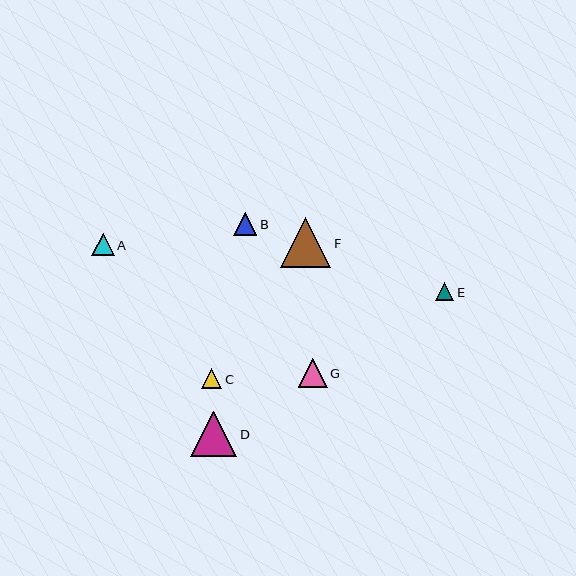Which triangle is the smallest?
Triangle E is the smallest with a size of approximately 18 pixels.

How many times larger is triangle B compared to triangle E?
Triangle B is approximately 1.3 times the size of triangle E.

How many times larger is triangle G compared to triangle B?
Triangle G is approximately 1.2 times the size of triangle B.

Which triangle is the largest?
Triangle F is the largest with a size of approximately 50 pixels.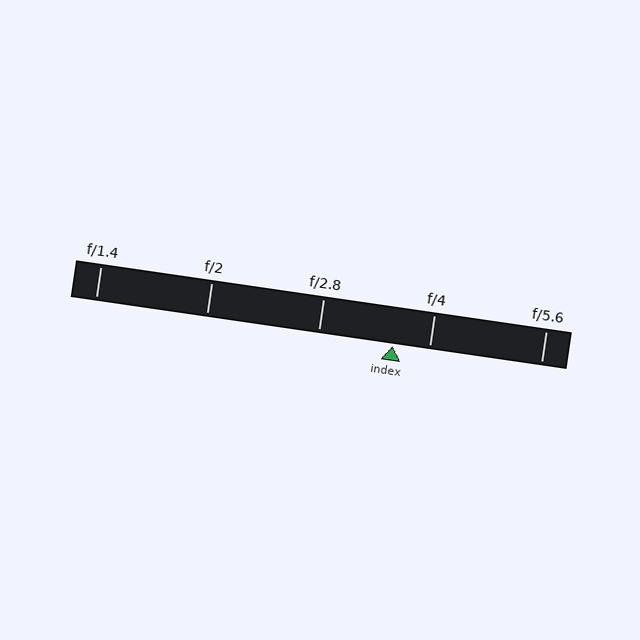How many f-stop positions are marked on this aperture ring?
There are 5 f-stop positions marked.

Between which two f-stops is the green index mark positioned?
The index mark is between f/2.8 and f/4.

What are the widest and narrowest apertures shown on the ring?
The widest aperture shown is f/1.4 and the narrowest is f/5.6.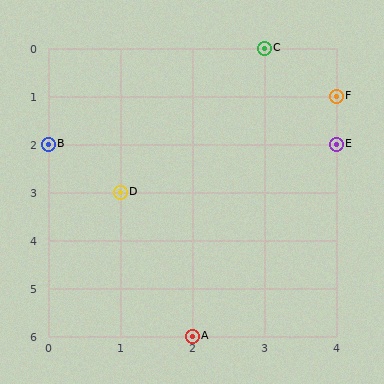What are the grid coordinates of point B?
Point B is at grid coordinates (0, 2).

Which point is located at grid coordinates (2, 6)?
Point A is at (2, 6).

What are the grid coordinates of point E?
Point E is at grid coordinates (4, 2).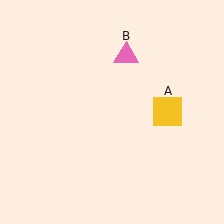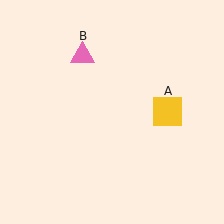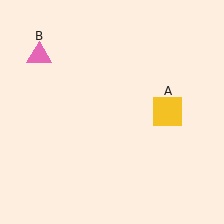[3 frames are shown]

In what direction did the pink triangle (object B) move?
The pink triangle (object B) moved left.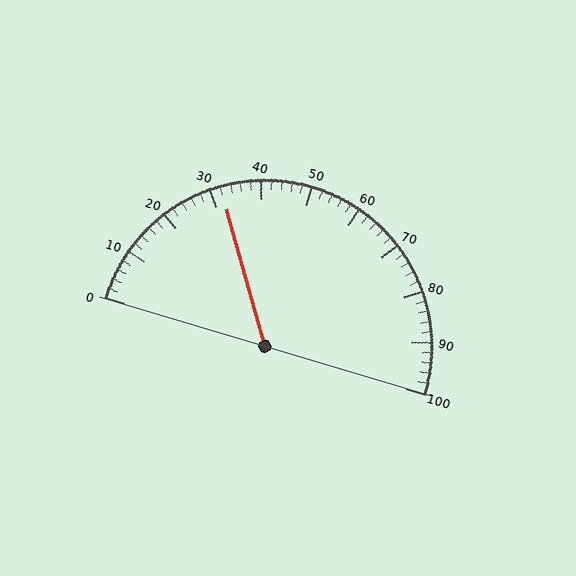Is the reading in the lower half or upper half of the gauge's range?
The reading is in the lower half of the range (0 to 100).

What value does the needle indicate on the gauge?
The needle indicates approximately 32.